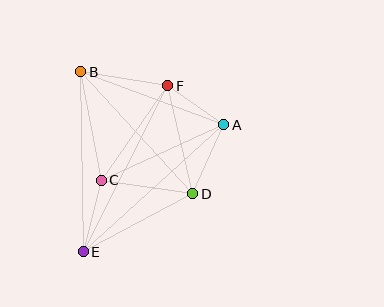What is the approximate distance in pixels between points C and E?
The distance between C and E is approximately 74 pixels.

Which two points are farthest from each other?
Points A and E are farthest from each other.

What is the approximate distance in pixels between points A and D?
The distance between A and D is approximately 75 pixels.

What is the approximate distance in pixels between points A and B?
The distance between A and B is approximately 153 pixels.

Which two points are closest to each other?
Points A and F are closest to each other.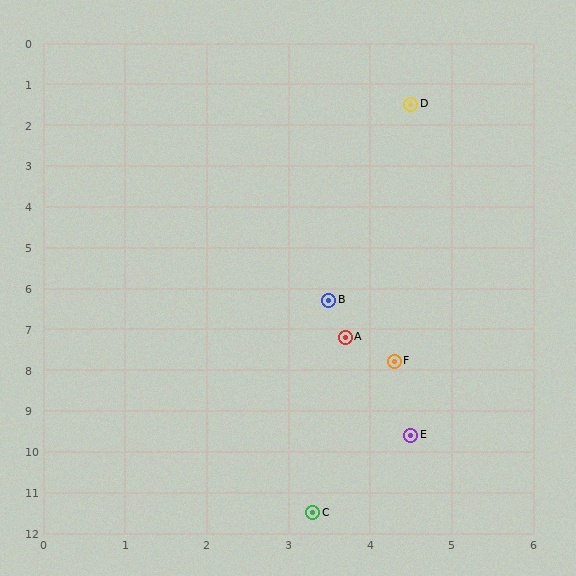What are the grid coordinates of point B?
Point B is at approximately (3.5, 6.3).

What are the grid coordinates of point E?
Point E is at approximately (4.5, 9.6).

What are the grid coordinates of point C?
Point C is at approximately (3.3, 11.5).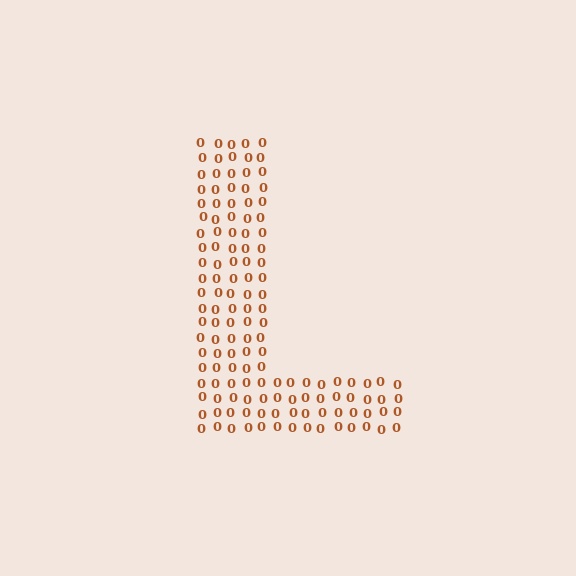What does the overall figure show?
The overall figure shows the letter L.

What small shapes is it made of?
It is made of small digit 0's.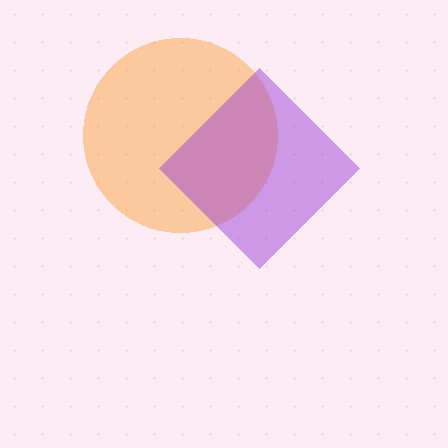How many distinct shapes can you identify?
There are 2 distinct shapes: an orange circle, a purple diamond.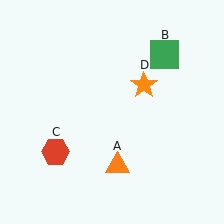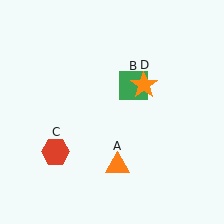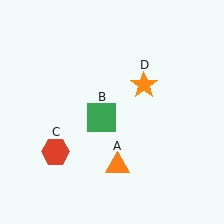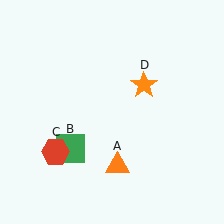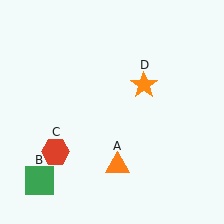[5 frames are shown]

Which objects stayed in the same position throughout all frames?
Orange triangle (object A) and red hexagon (object C) and orange star (object D) remained stationary.